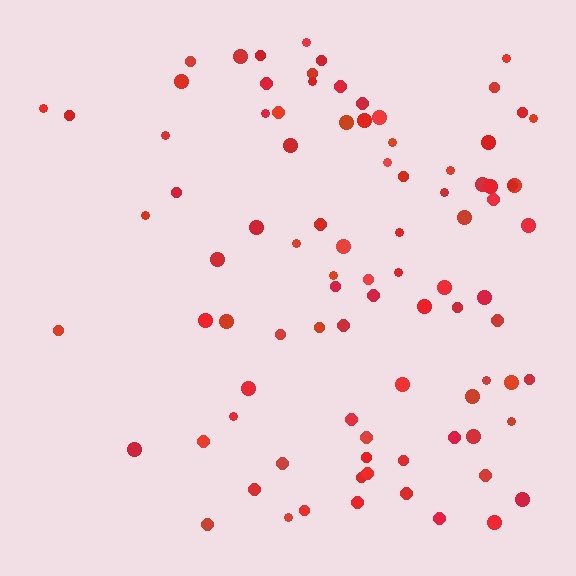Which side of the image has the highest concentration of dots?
The right.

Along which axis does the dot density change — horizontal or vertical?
Horizontal.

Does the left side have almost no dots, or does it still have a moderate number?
Still a moderate number, just noticeably fewer than the right.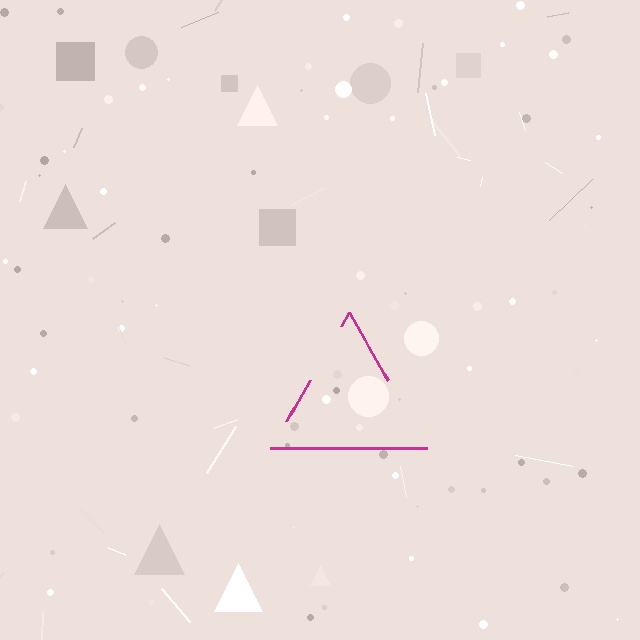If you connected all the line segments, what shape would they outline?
They would outline a triangle.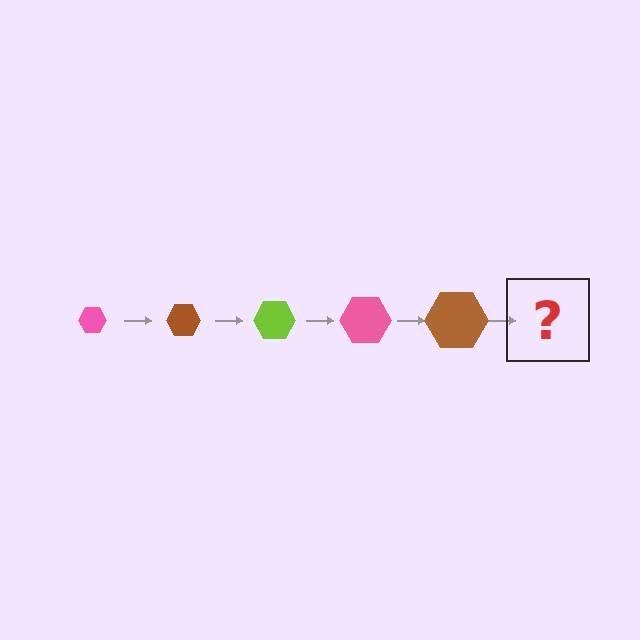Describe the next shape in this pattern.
It should be a lime hexagon, larger than the previous one.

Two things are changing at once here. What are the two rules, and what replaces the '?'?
The two rules are that the hexagon grows larger each step and the color cycles through pink, brown, and lime. The '?' should be a lime hexagon, larger than the previous one.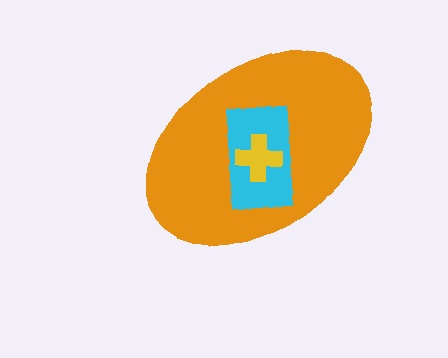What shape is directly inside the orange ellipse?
The cyan rectangle.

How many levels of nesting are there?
3.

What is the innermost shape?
The yellow cross.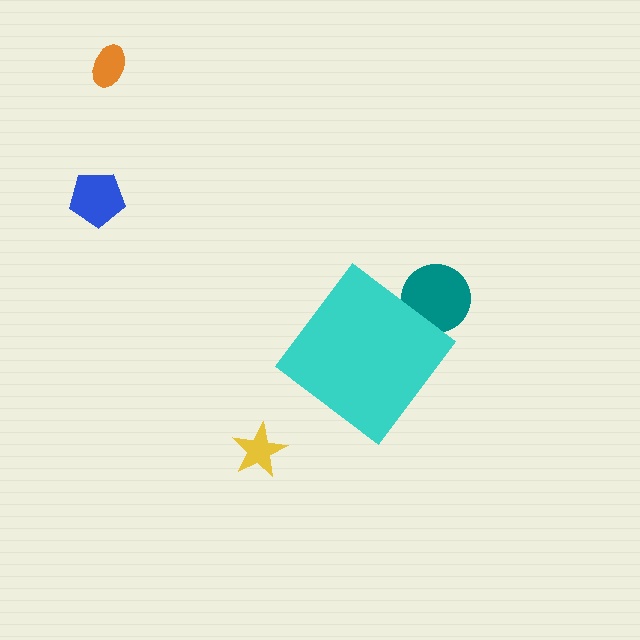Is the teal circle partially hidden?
Yes, the teal circle is partially hidden behind the cyan diamond.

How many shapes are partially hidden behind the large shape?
1 shape is partially hidden.